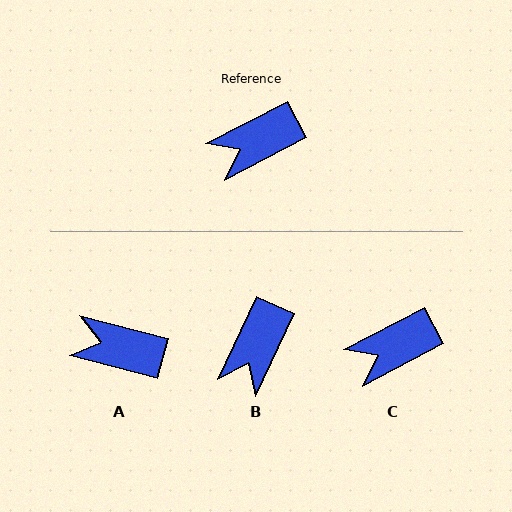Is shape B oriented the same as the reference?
No, it is off by about 37 degrees.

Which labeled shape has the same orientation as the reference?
C.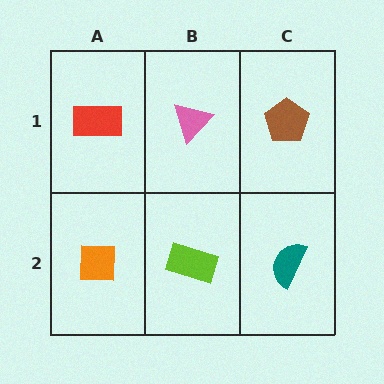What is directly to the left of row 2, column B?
An orange square.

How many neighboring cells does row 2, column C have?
2.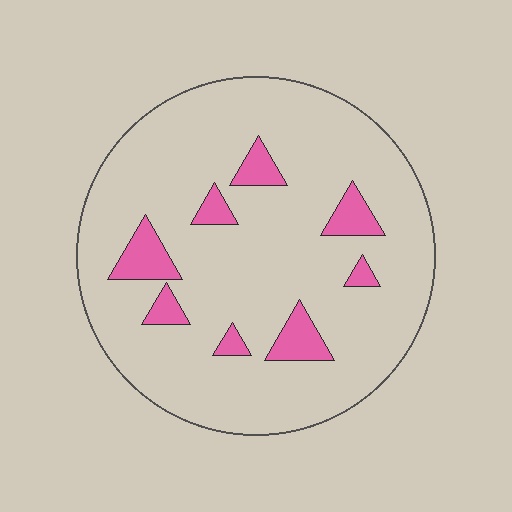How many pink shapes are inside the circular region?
8.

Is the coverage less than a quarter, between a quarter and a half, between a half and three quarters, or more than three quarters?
Less than a quarter.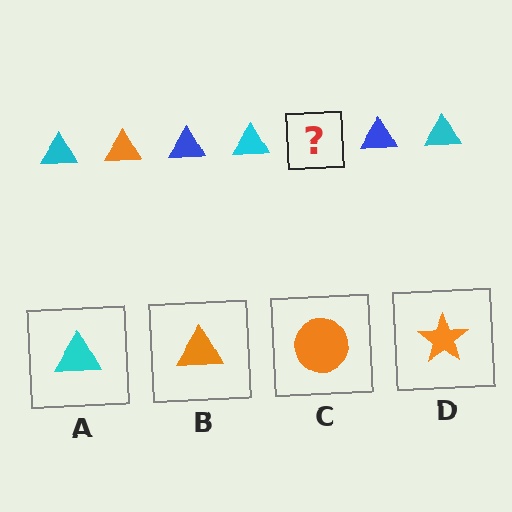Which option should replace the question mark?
Option B.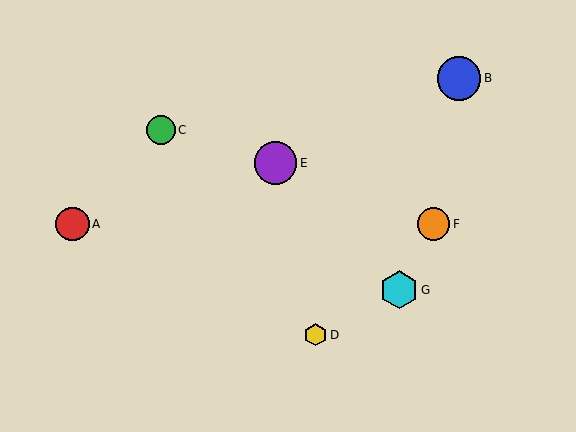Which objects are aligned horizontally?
Objects A, F are aligned horizontally.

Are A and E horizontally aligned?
No, A is at y≈224 and E is at y≈163.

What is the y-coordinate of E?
Object E is at y≈163.